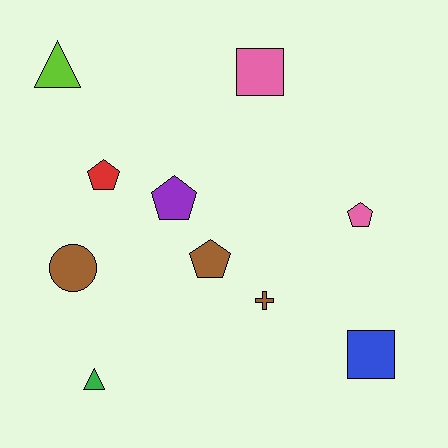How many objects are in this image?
There are 10 objects.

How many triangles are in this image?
There are 2 triangles.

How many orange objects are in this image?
There are no orange objects.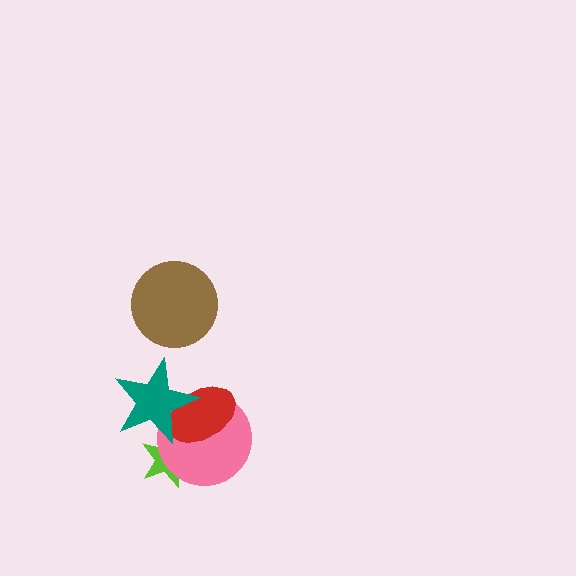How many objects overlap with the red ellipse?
3 objects overlap with the red ellipse.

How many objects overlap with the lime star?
3 objects overlap with the lime star.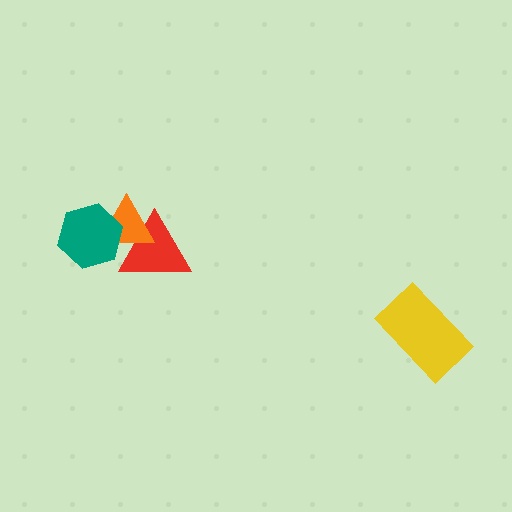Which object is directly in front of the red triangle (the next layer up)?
The orange triangle is directly in front of the red triangle.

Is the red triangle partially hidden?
Yes, it is partially covered by another shape.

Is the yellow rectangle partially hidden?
No, no other shape covers it.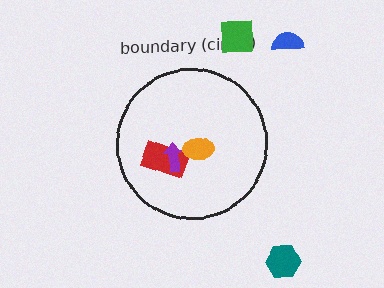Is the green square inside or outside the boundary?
Outside.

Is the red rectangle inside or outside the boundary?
Inside.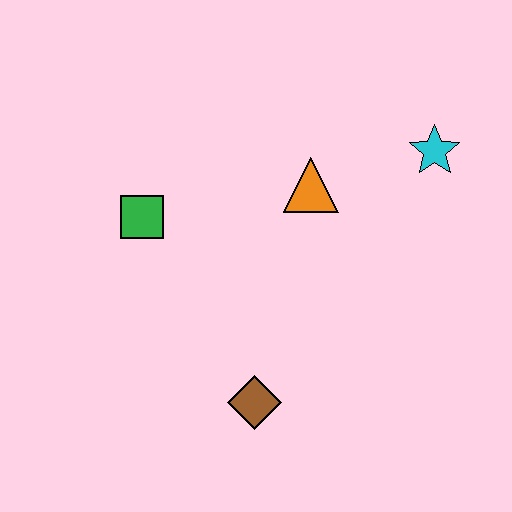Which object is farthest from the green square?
The cyan star is farthest from the green square.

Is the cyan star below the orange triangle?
No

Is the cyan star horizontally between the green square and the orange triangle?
No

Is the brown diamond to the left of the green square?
No